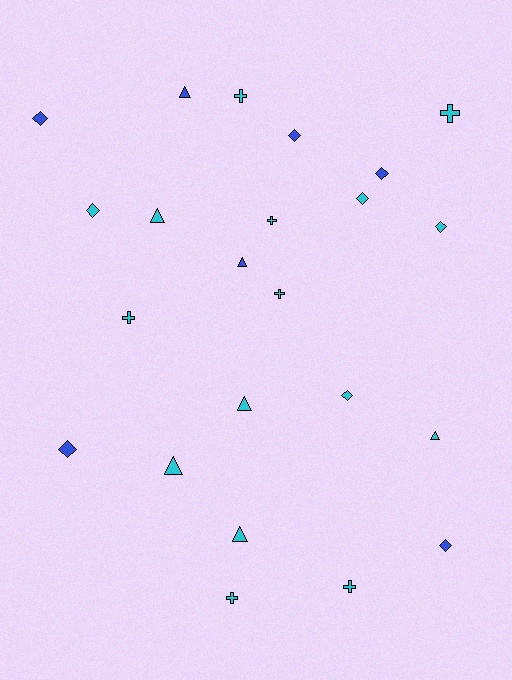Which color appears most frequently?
Cyan, with 16 objects.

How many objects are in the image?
There are 23 objects.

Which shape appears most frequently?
Diamond, with 9 objects.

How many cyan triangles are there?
There are 5 cyan triangles.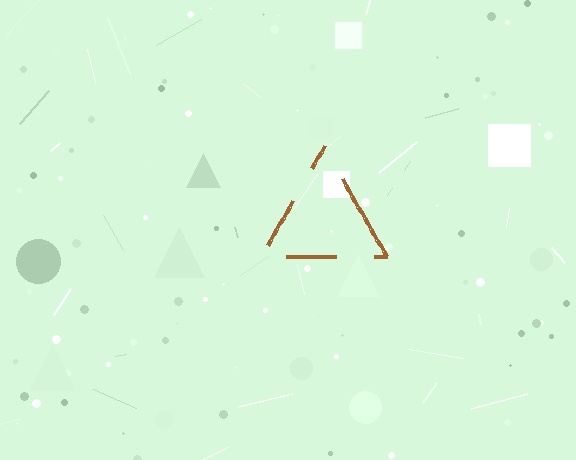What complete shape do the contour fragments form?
The contour fragments form a triangle.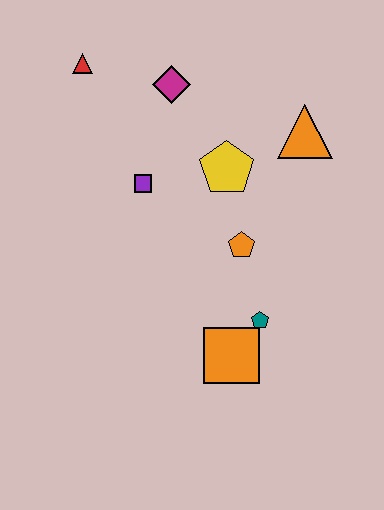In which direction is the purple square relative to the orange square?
The purple square is above the orange square.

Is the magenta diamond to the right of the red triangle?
Yes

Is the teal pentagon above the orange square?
Yes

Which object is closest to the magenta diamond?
The red triangle is closest to the magenta diamond.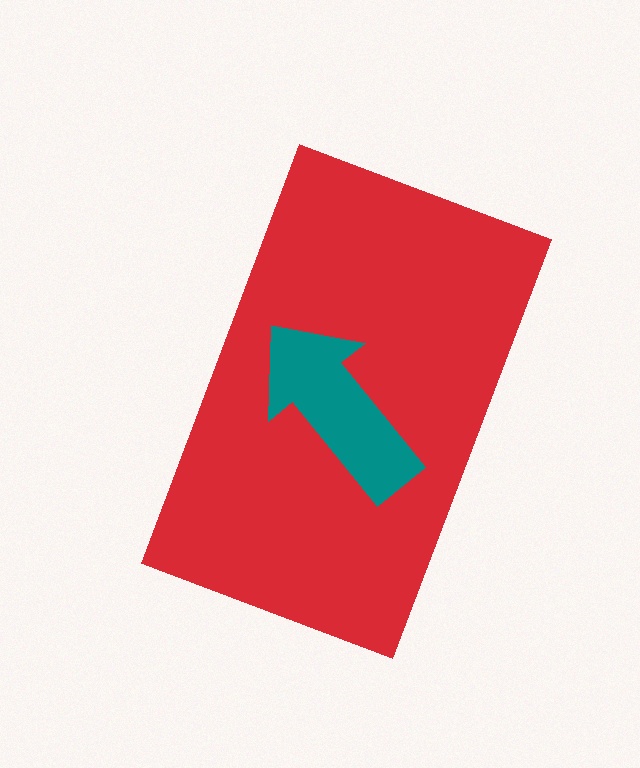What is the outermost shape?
The red rectangle.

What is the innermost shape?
The teal arrow.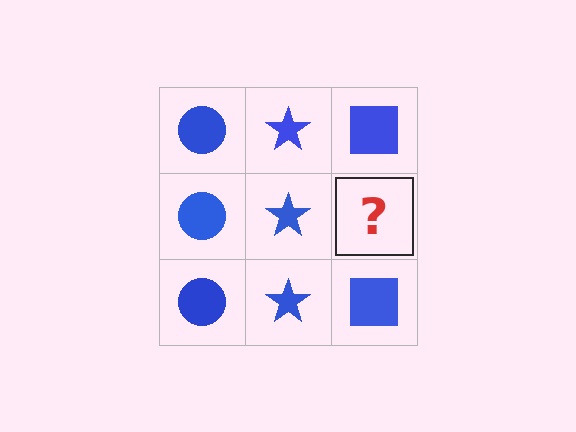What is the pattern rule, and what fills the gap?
The rule is that each column has a consistent shape. The gap should be filled with a blue square.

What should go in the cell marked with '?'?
The missing cell should contain a blue square.